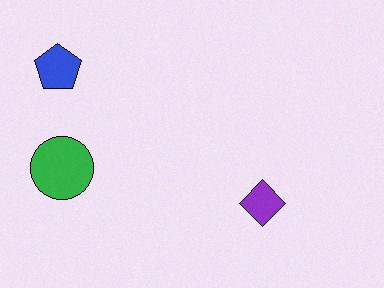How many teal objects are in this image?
There are no teal objects.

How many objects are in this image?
There are 3 objects.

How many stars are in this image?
There are no stars.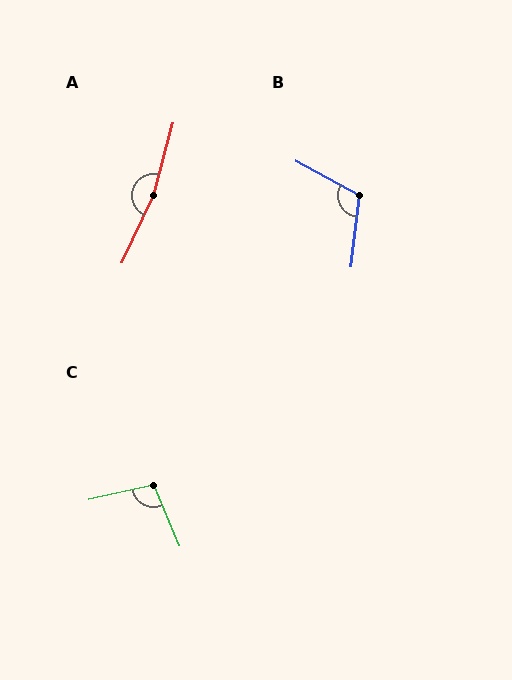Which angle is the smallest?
C, at approximately 100 degrees.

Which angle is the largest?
A, at approximately 170 degrees.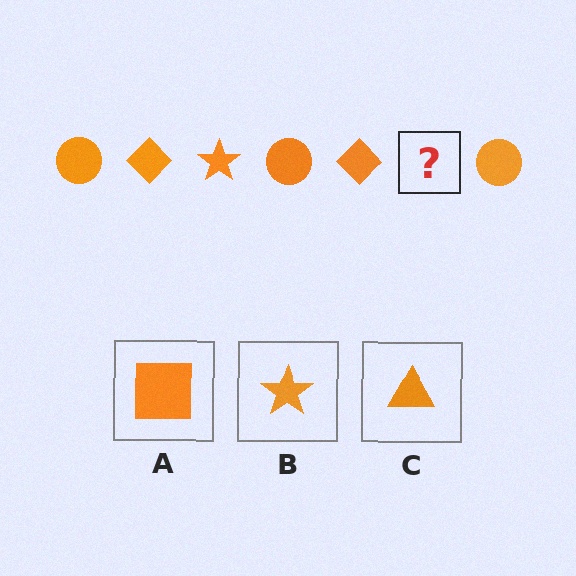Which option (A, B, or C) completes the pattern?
B.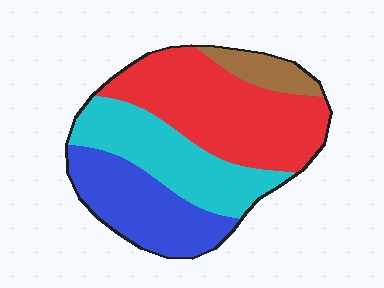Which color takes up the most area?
Red, at roughly 40%.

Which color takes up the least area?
Brown, at roughly 10%.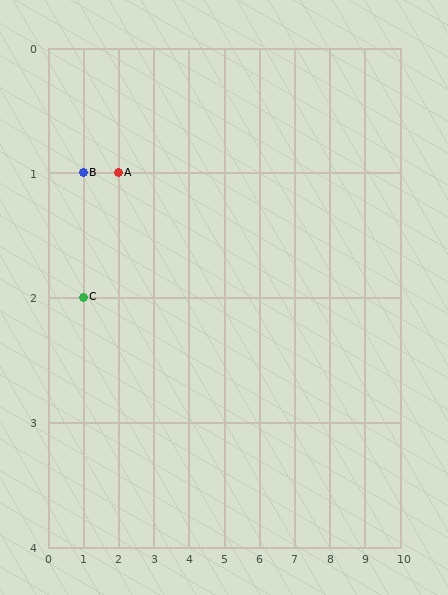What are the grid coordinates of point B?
Point B is at grid coordinates (1, 1).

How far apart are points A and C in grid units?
Points A and C are 1 column and 1 row apart (about 1.4 grid units diagonally).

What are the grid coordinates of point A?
Point A is at grid coordinates (2, 1).